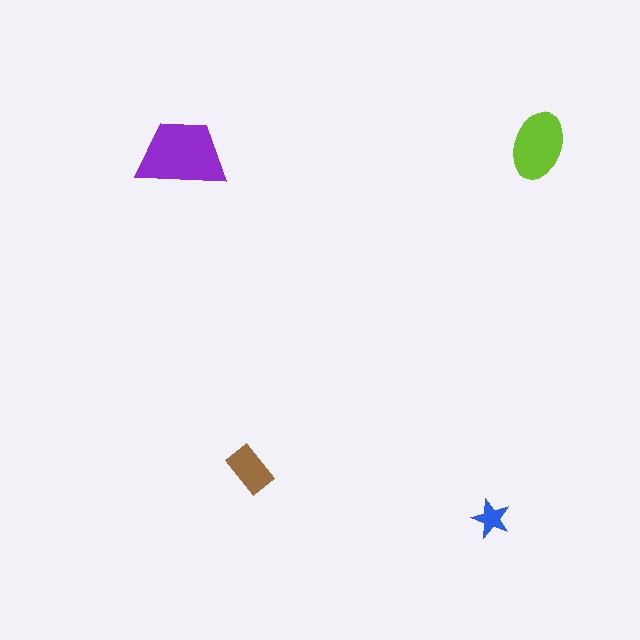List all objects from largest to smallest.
The purple trapezoid, the lime ellipse, the brown rectangle, the blue star.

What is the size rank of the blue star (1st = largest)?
4th.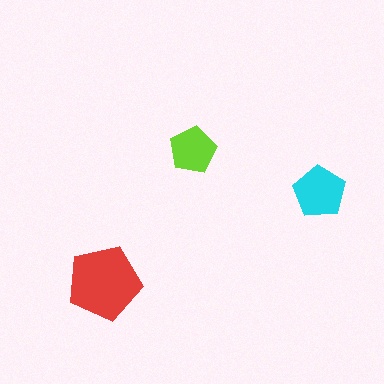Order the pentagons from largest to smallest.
the red one, the cyan one, the lime one.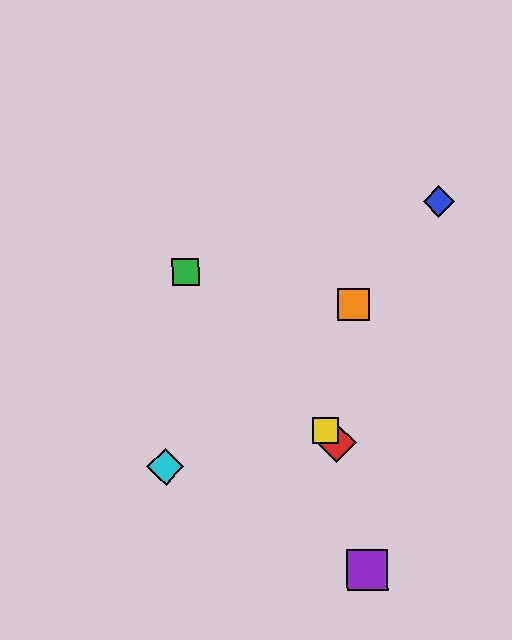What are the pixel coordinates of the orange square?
The orange square is at (354, 305).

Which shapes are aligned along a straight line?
The red diamond, the green square, the yellow square are aligned along a straight line.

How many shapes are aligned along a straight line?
3 shapes (the red diamond, the green square, the yellow square) are aligned along a straight line.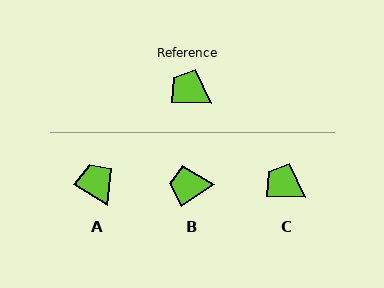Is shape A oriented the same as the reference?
No, it is off by about 31 degrees.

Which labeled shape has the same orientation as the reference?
C.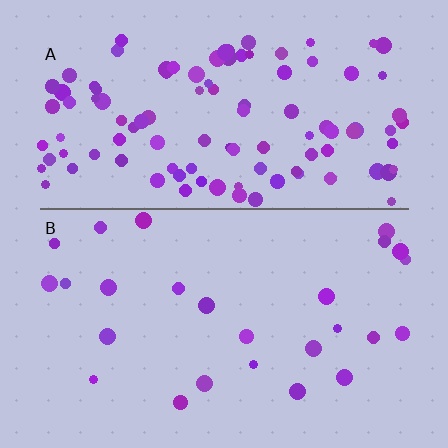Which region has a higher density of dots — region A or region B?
A (the top).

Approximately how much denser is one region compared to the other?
Approximately 4.0× — region A over region B.